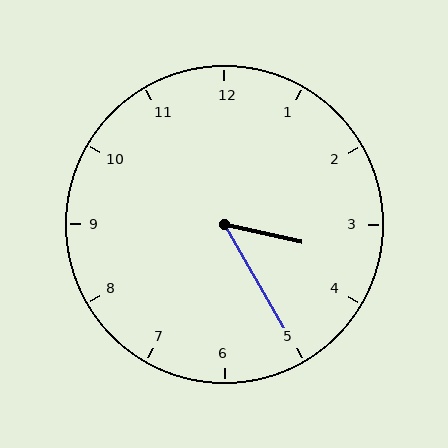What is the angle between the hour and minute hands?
Approximately 48 degrees.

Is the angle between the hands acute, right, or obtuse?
It is acute.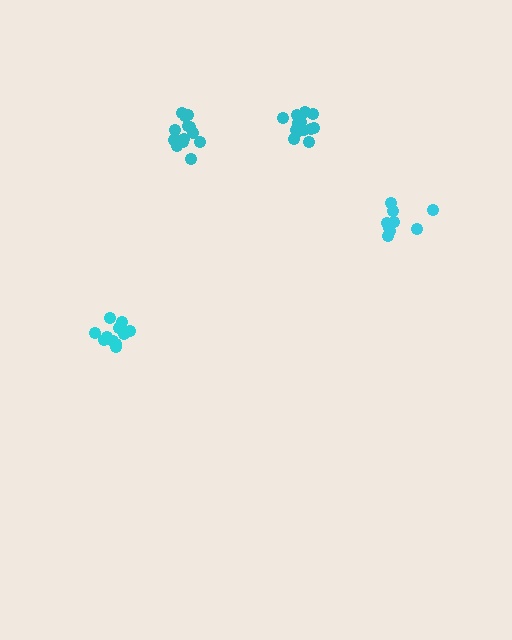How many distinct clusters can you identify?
There are 4 distinct clusters.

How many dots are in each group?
Group 1: 15 dots, Group 2: 9 dots, Group 3: 11 dots, Group 4: 14 dots (49 total).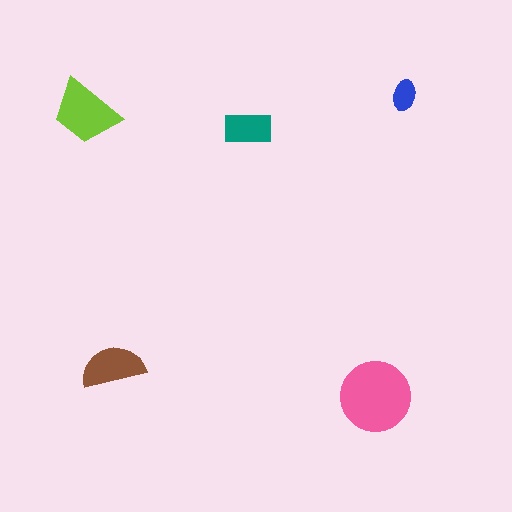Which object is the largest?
The pink circle.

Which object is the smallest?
The blue ellipse.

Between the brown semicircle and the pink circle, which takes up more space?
The pink circle.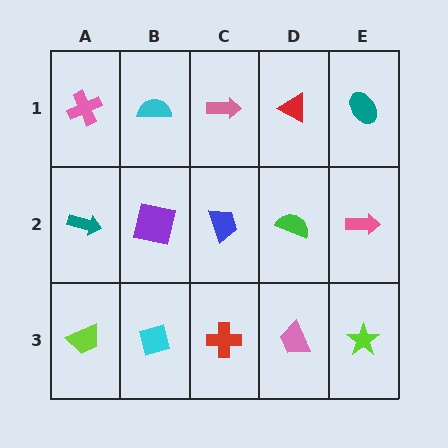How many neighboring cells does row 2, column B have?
4.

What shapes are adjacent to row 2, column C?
A pink arrow (row 1, column C), a red cross (row 3, column C), a purple square (row 2, column B), a green semicircle (row 2, column D).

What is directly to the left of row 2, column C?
A purple square.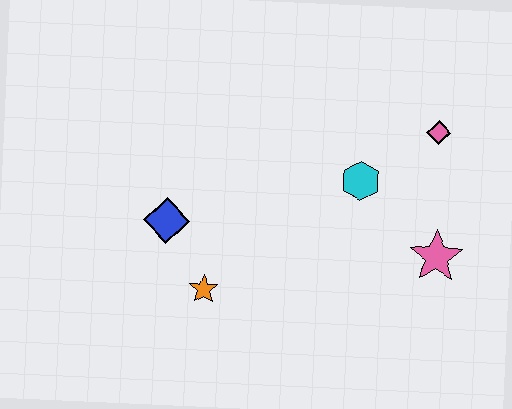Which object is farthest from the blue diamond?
The pink diamond is farthest from the blue diamond.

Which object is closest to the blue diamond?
The orange star is closest to the blue diamond.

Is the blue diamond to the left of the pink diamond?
Yes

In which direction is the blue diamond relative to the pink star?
The blue diamond is to the left of the pink star.